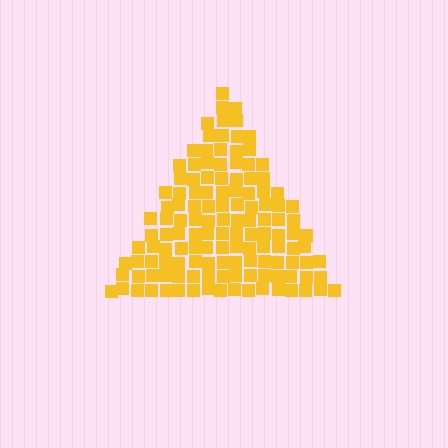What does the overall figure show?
The overall figure shows a triangle.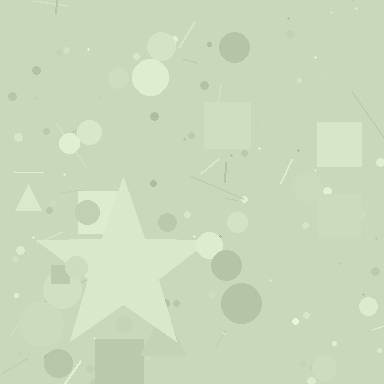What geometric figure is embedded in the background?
A star is embedded in the background.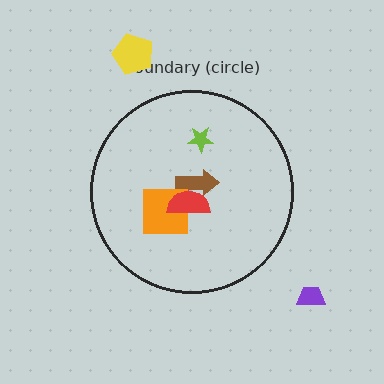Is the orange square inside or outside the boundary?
Inside.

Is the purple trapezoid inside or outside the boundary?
Outside.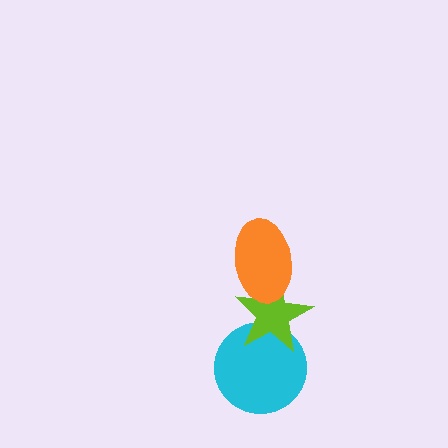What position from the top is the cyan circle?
The cyan circle is 3rd from the top.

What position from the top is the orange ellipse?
The orange ellipse is 1st from the top.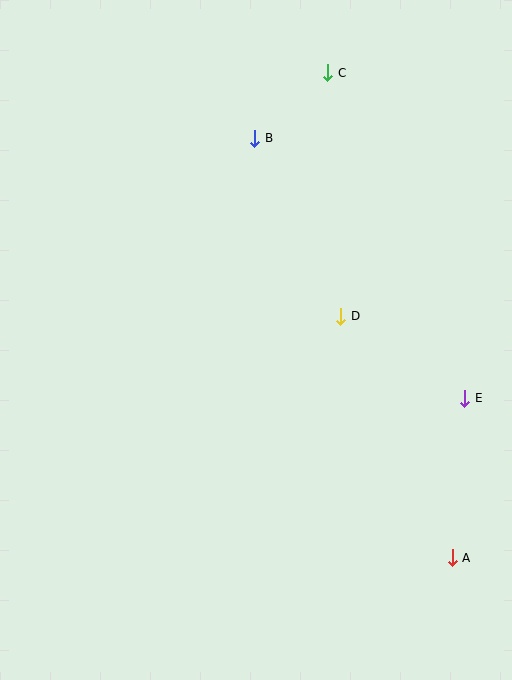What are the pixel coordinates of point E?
Point E is at (465, 398).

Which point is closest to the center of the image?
Point D at (341, 316) is closest to the center.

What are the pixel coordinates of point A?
Point A is at (452, 558).